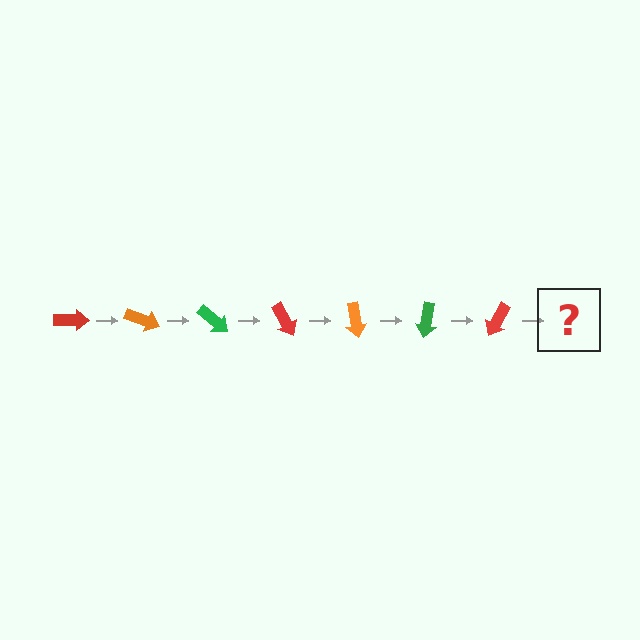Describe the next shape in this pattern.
It should be an orange arrow, rotated 140 degrees from the start.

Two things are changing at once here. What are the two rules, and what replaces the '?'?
The two rules are that it rotates 20 degrees each step and the color cycles through red, orange, and green. The '?' should be an orange arrow, rotated 140 degrees from the start.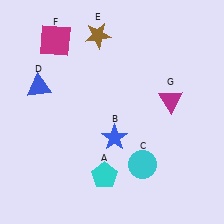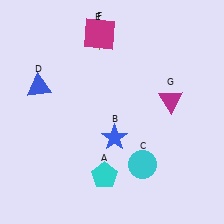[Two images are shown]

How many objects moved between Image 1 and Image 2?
1 object moved between the two images.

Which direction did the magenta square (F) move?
The magenta square (F) moved right.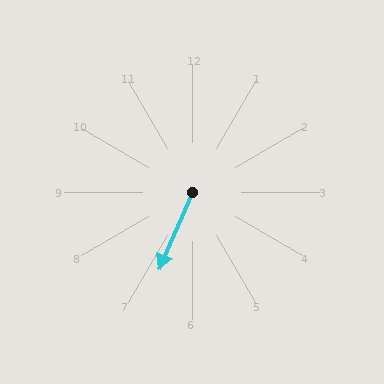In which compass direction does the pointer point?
Southwest.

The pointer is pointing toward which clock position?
Roughly 7 o'clock.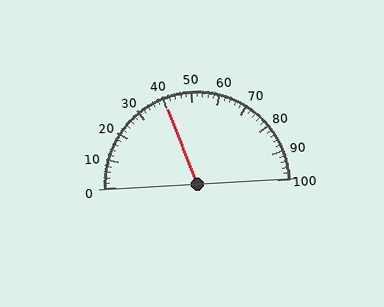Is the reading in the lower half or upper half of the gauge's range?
The reading is in the lower half of the range (0 to 100).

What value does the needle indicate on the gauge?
The needle indicates approximately 40.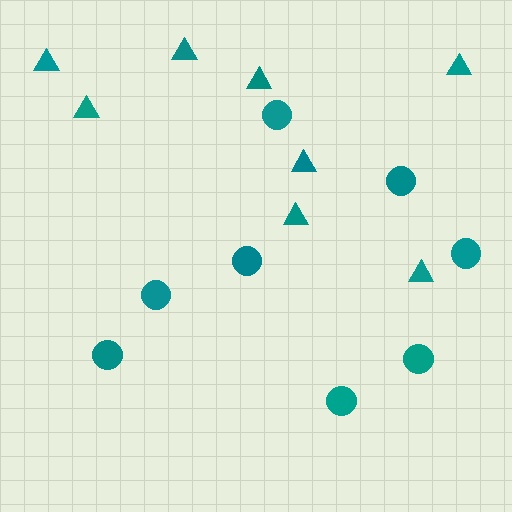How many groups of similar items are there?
There are 2 groups: one group of circles (8) and one group of triangles (8).